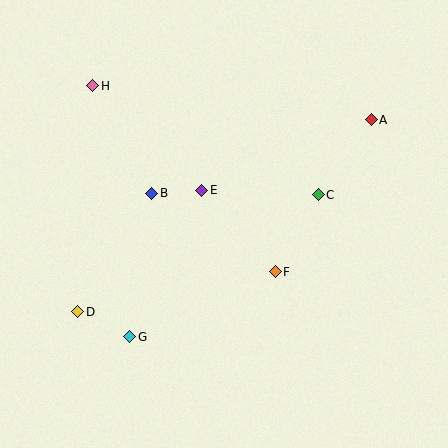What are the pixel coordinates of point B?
Point B is at (152, 193).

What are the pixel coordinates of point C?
Point C is at (318, 195).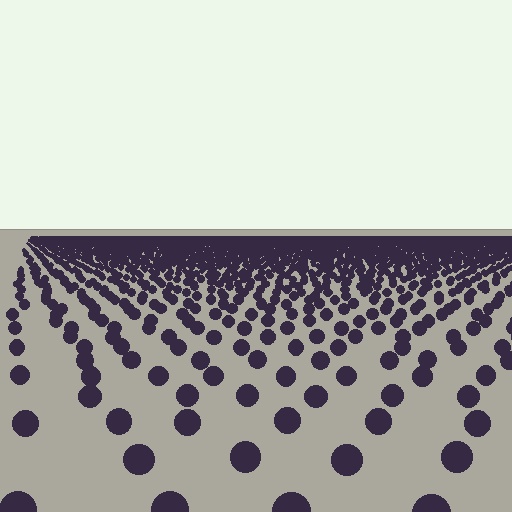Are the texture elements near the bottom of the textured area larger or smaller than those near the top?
Larger. Near the bottom, elements are closer to the viewer and appear at a bigger on-screen size.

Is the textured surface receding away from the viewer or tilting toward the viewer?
The surface is receding away from the viewer. Texture elements get smaller and denser toward the top.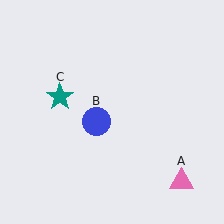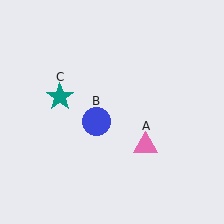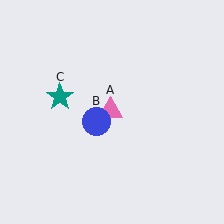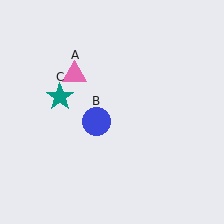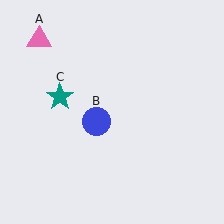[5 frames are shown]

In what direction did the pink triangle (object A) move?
The pink triangle (object A) moved up and to the left.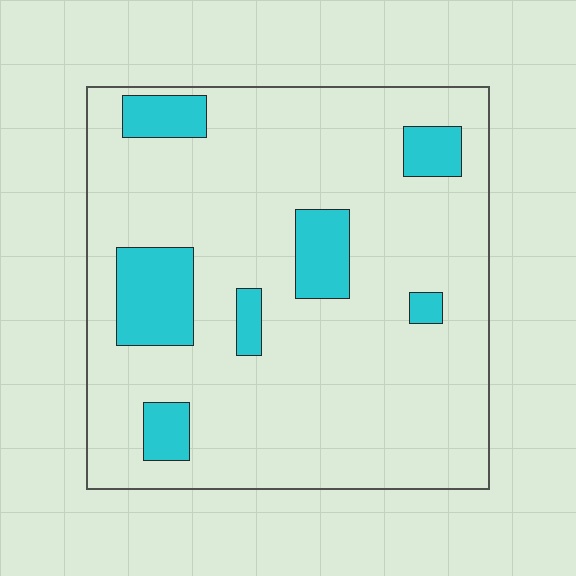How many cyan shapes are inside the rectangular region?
7.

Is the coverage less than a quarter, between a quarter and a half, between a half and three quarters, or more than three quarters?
Less than a quarter.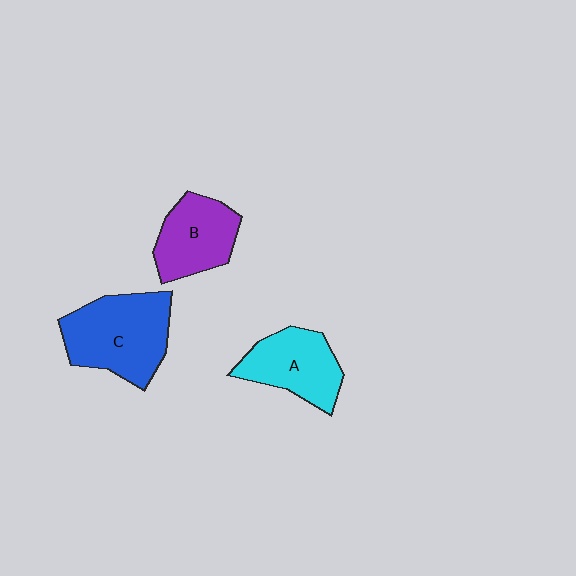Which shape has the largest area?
Shape C (blue).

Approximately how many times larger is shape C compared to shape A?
Approximately 1.4 times.